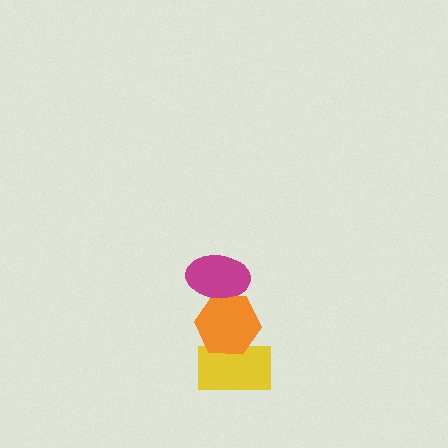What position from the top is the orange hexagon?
The orange hexagon is 2nd from the top.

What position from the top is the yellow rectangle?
The yellow rectangle is 3rd from the top.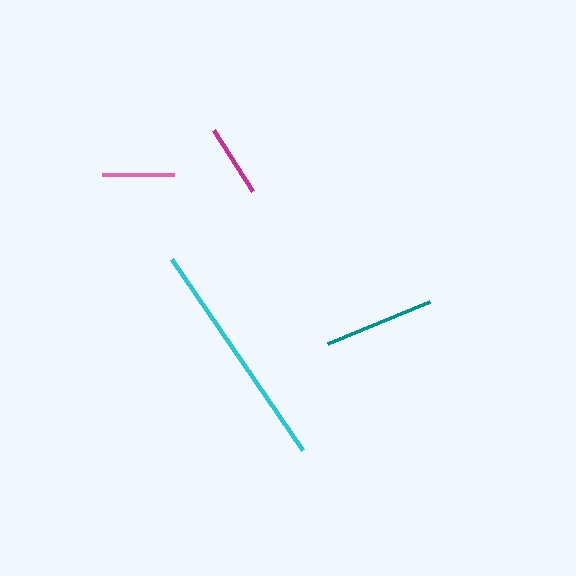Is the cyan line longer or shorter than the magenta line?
The cyan line is longer than the magenta line.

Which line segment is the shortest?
The magenta line is the shortest at approximately 72 pixels.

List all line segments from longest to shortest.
From longest to shortest: cyan, teal, pink, magenta.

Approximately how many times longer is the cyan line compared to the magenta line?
The cyan line is approximately 3.2 times the length of the magenta line.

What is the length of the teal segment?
The teal segment is approximately 110 pixels long.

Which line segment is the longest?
The cyan line is the longest at approximately 232 pixels.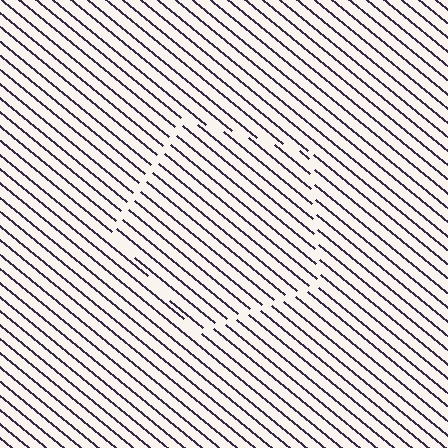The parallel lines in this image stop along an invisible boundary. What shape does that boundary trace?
An illusory pentagon. The interior of the shape contains the same grating, shifted by half a period — the contour is defined by the phase discontinuity where line-ends from the inner and outer gratings abut.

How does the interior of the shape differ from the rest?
The interior of the shape contains the same grating, shifted by half a period — the contour is defined by the phase discontinuity where line-ends from the inner and outer gratings abut.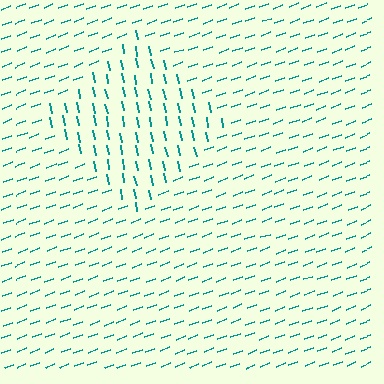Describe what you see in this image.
The image is filled with small teal line segments. A diamond region in the image has lines oriented differently from the surrounding lines, creating a visible texture boundary.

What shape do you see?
I see a diamond.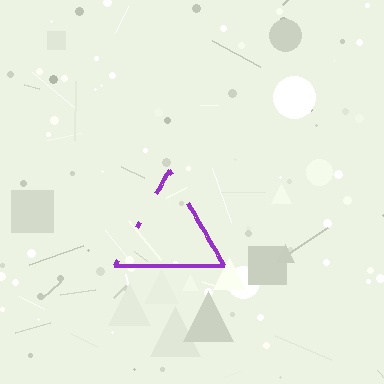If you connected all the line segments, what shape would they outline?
They would outline a triangle.